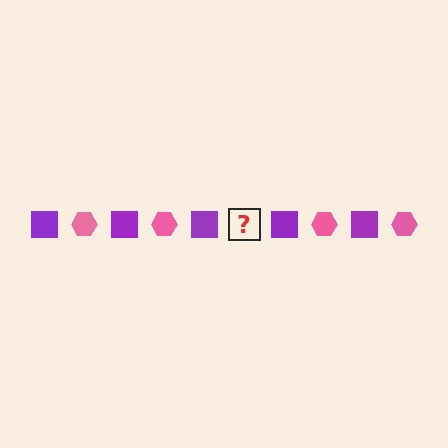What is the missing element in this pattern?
The missing element is a pink hexagon.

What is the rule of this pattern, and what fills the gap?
The rule is that the pattern alternates between purple square and pink hexagon. The gap should be filled with a pink hexagon.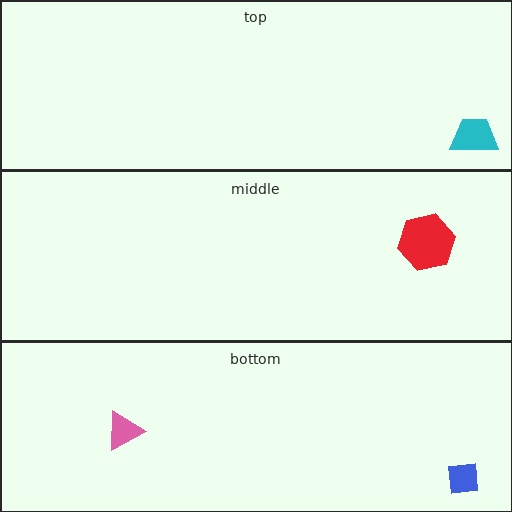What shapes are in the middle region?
The red hexagon.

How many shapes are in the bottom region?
2.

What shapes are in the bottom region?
The pink triangle, the blue square.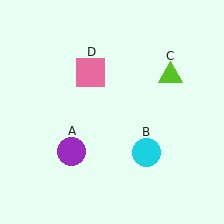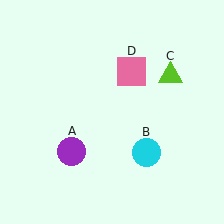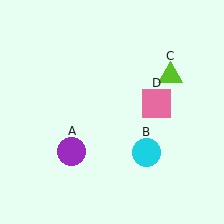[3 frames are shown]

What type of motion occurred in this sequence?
The pink square (object D) rotated clockwise around the center of the scene.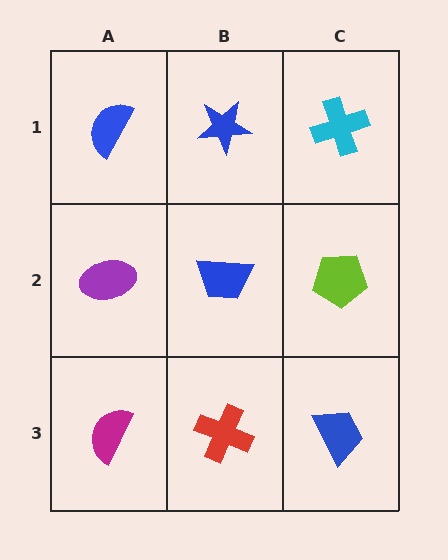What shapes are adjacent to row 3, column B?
A blue trapezoid (row 2, column B), a magenta semicircle (row 3, column A), a blue trapezoid (row 3, column C).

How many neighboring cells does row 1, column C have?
2.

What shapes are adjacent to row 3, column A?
A purple ellipse (row 2, column A), a red cross (row 3, column B).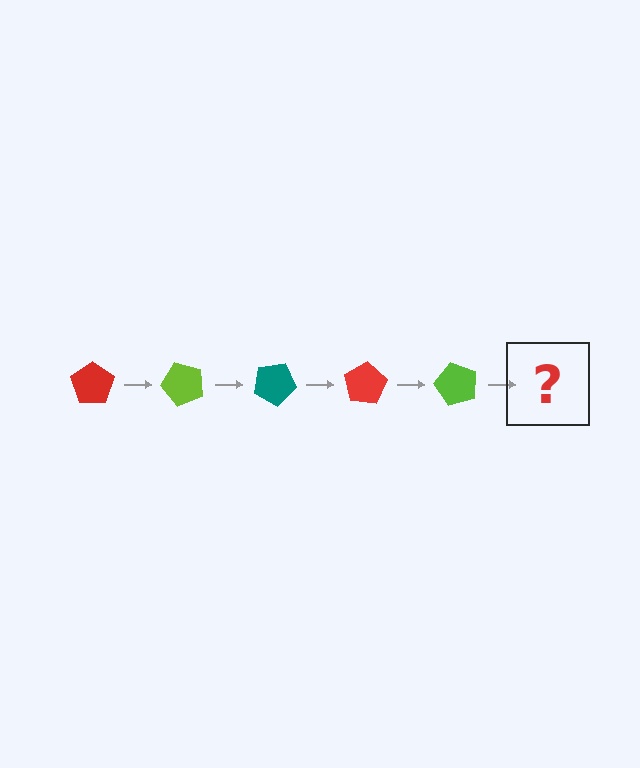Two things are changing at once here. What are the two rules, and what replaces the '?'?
The two rules are that it rotates 50 degrees each step and the color cycles through red, lime, and teal. The '?' should be a teal pentagon, rotated 250 degrees from the start.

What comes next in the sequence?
The next element should be a teal pentagon, rotated 250 degrees from the start.